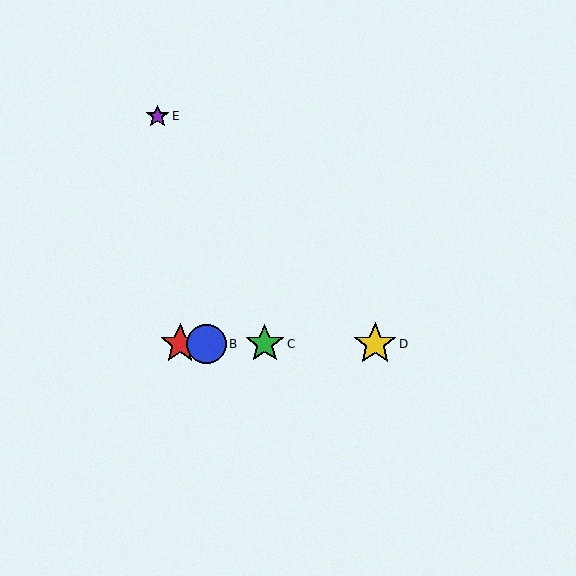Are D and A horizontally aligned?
Yes, both are at y≈344.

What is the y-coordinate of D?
Object D is at y≈344.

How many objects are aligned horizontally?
4 objects (A, B, C, D) are aligned horizontally.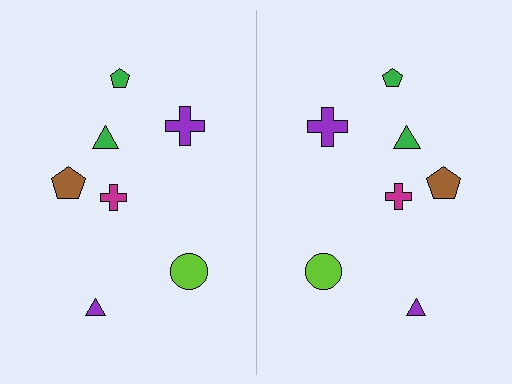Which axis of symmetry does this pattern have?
The pattern has a vertical axis of symmetry running through the center of the image.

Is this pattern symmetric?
Yes, this pattern has bilateral (reflection) symmetry.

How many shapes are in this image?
There are 14 shapes in this image.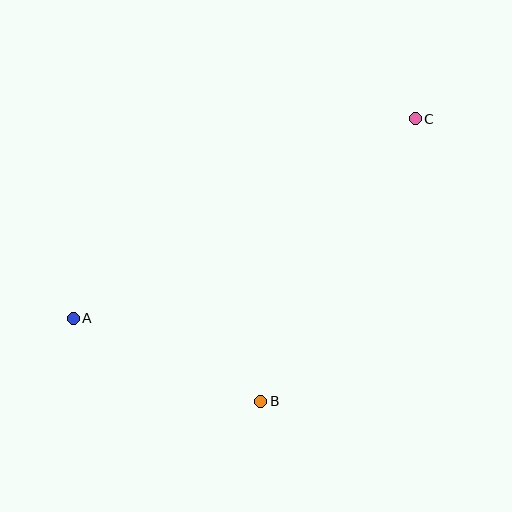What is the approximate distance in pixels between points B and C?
The distance between B and C is approximately 322 pixels.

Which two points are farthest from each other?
Points A and C are farthest from each other.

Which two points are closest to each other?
Points A and B are closest to each other.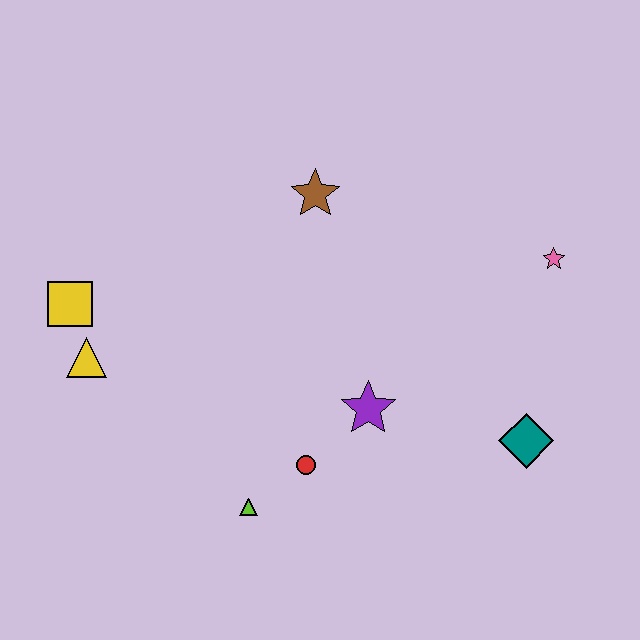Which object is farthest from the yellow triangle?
The pink star is farthest from the yellow triangle.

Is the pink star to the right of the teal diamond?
Yes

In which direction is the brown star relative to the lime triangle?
The brown star is above the lime triangle.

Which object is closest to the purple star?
The red circle is closest to the purple star.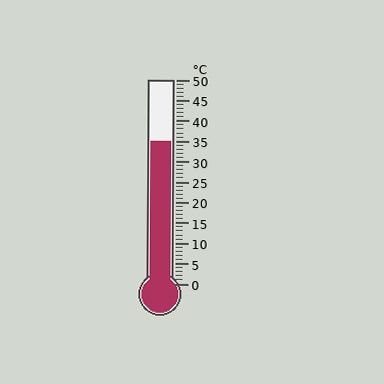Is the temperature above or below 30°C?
The temperature is above 30°C.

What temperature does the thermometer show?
The thermometer shows approximately 35°C.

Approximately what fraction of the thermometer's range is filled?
The thermometer is filled to approximately 70% of its range.